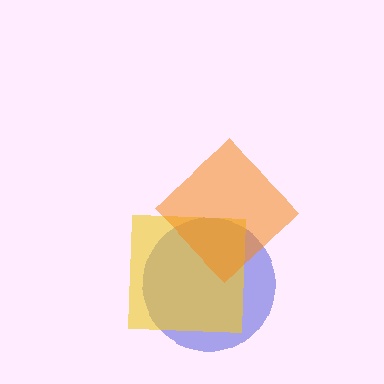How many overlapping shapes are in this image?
There are 3 overlapping shapes in the image.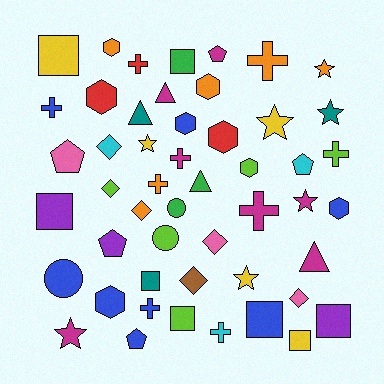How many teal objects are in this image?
There are 3 teal objects.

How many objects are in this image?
There are 50 objects.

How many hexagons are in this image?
There are 8 hexagons.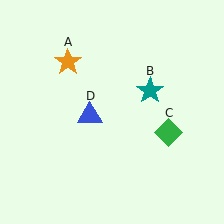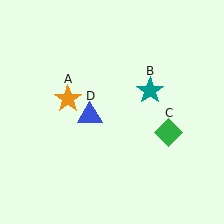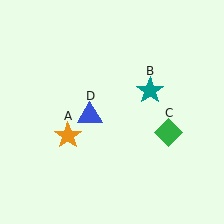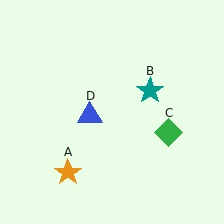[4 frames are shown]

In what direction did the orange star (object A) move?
The orange star (object A) moved down.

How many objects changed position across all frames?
1 object changed position: orange star (object A).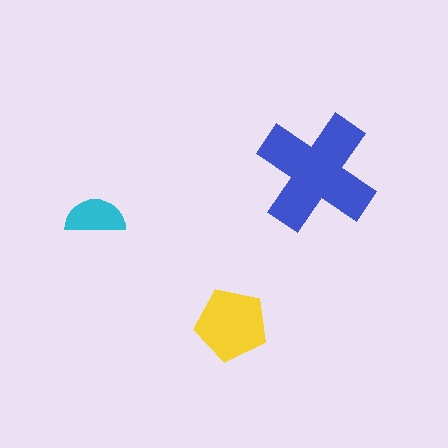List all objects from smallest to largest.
The cyan semicircle, the yellow pentagon, the blue cross.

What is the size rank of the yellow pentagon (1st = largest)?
2nd.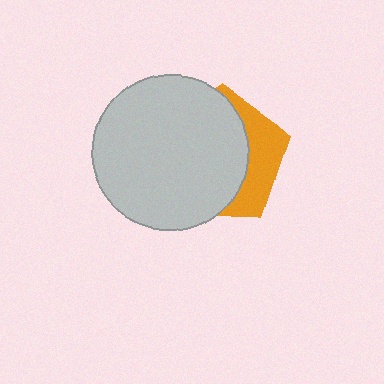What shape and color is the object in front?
The object in front is a light gray circle.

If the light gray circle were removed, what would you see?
You would see the complete orange pentagon.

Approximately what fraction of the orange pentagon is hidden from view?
Roughly 69% of the orange pentagon is hidden behind the light gray circle.